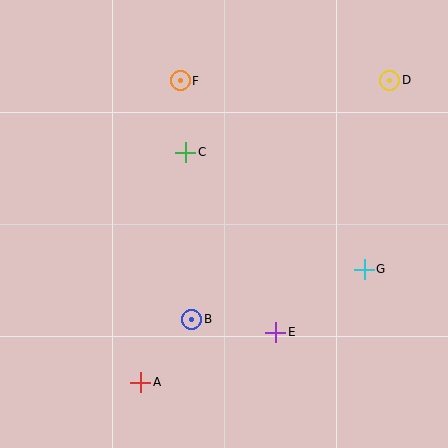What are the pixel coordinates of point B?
Point B is at (192, 319).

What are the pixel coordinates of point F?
Point F is at (180, 81).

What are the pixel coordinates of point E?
Point E is at (276, 332).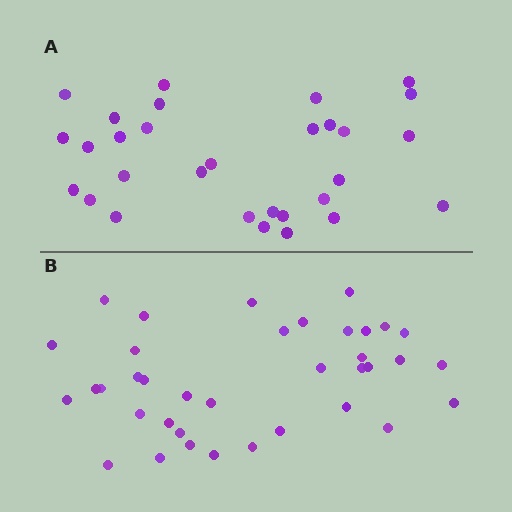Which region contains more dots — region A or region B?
Region B (the bottom region) has more dots.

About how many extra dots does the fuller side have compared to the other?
Region B has roughly 8 or so more dots than region A.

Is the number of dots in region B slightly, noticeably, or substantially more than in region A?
Region B has only slightly more — the two regions are fairly close. The ratio is roughly 1.2 to 1.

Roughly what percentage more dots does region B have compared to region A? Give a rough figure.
About 25% more.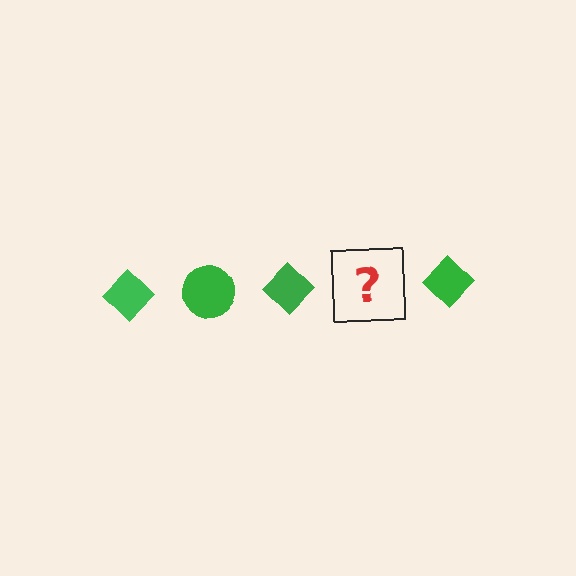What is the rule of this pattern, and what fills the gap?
The rule is that the pattern cycles through diamond, circle shapes in green. The gap should be filled with a green circle.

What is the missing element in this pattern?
The missing element is a green circle.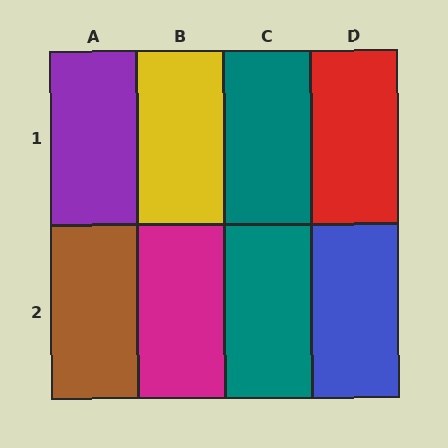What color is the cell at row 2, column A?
Brown.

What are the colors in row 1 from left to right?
Purple, yellow, teal, red.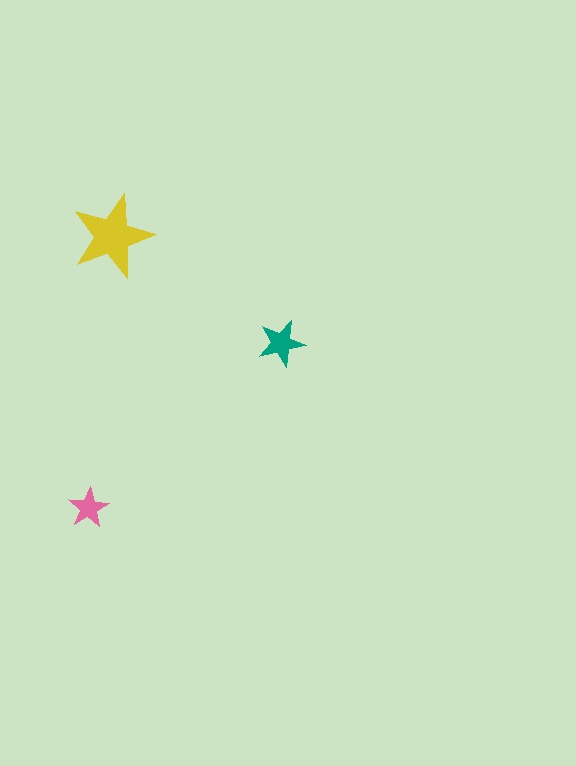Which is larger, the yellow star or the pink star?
The yellow one.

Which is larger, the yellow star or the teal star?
The yellow one.